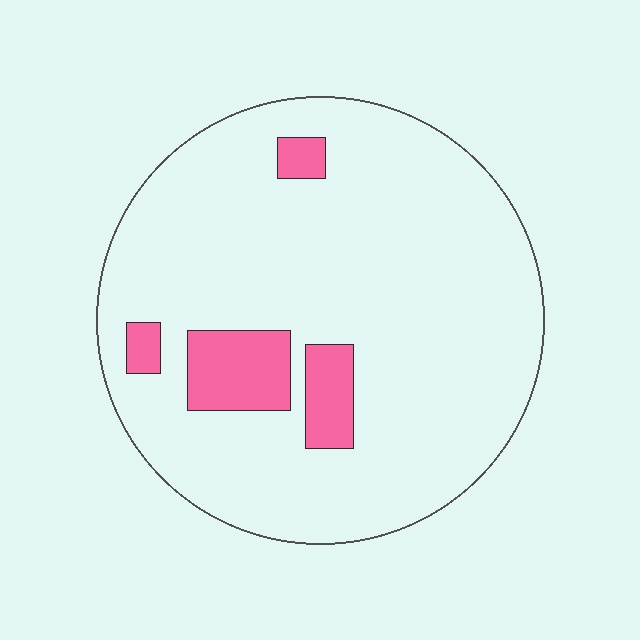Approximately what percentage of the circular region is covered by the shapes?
Approximately 10%.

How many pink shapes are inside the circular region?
4.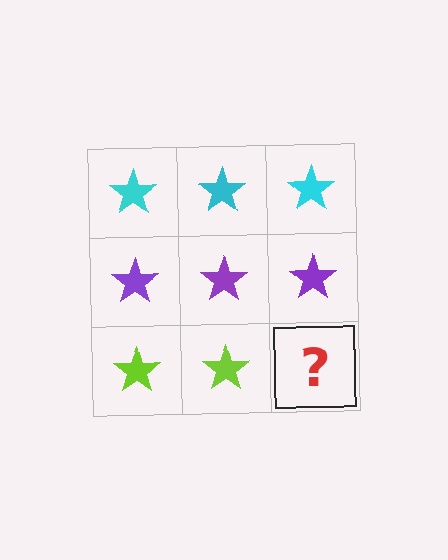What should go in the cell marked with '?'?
The missing cell should contain a lime star.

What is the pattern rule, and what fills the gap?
The rule is that each row has a consistent color. The gap should be filled with a lime star.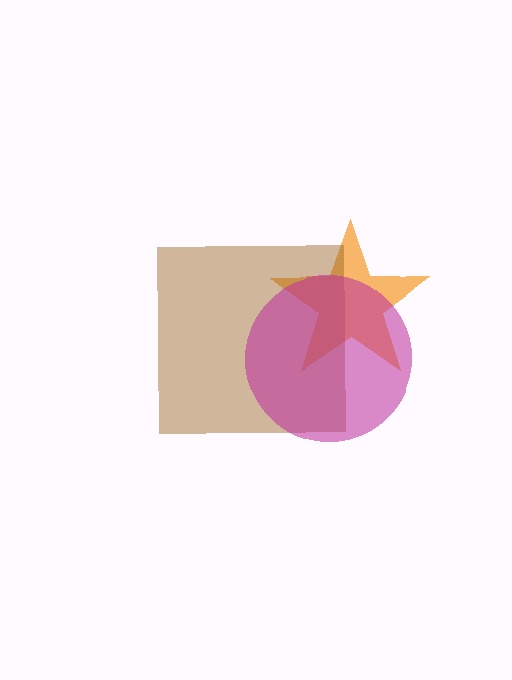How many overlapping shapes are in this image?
There are 3 overlapping shapes in the image.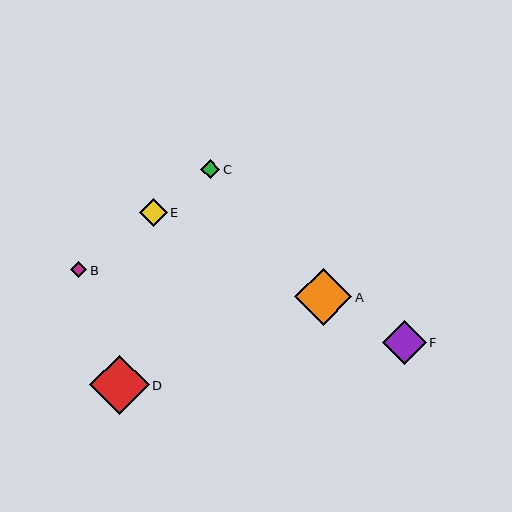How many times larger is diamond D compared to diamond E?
Diamond D is approximately 2.1 times the size of diamond E.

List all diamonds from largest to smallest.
From largest to smallest: D, A, F, E, C, B.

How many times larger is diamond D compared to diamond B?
Diamond D is approximately 3.6 times the size of diamond B.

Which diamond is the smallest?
Diamond B is the smallest with a size of approximately 16 pixels.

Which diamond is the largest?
Diamond D is the largest with a size of approximately 59 pixels.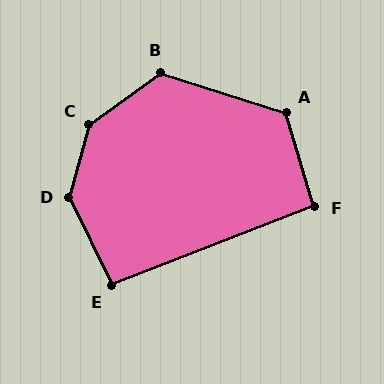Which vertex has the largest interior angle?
C, at approximately 141 degrees.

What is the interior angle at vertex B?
Approximately 127 degrees (obtuse).